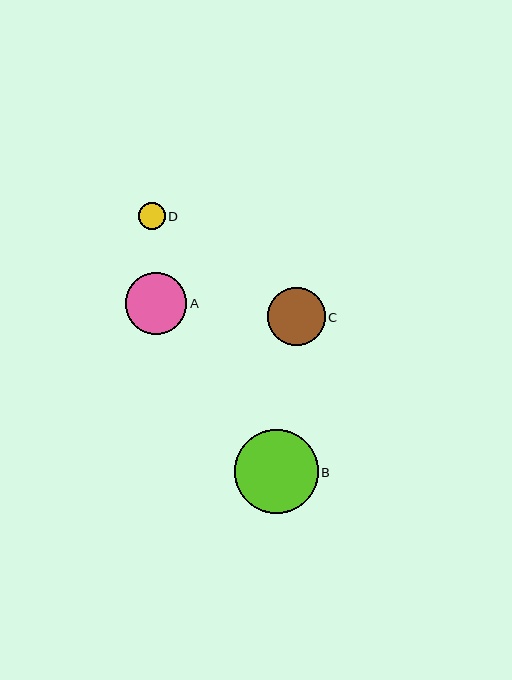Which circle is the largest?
Circle B is the largest with a size of approximately 84 pixels.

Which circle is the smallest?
Circle D is the smallest with a size of approximately 27 pixels.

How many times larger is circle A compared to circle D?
Circle A is approximately 2.3 times the size of circle D.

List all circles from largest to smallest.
From largest to smallest: B, A, C, D.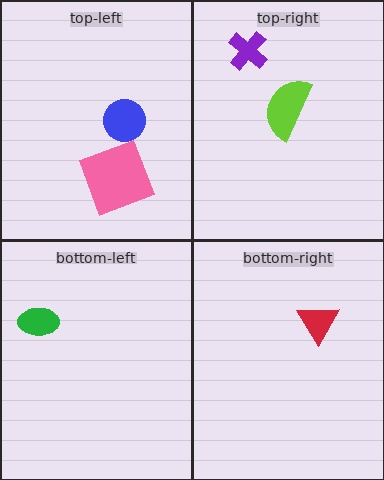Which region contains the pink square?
The top-left region.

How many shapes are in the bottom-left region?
1.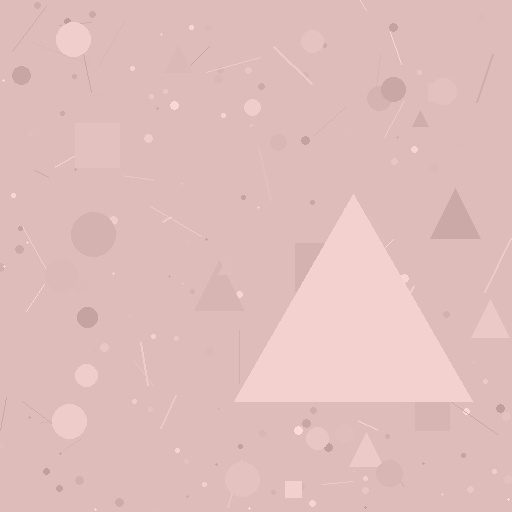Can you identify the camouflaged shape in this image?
The camouflaged shape is a triangle.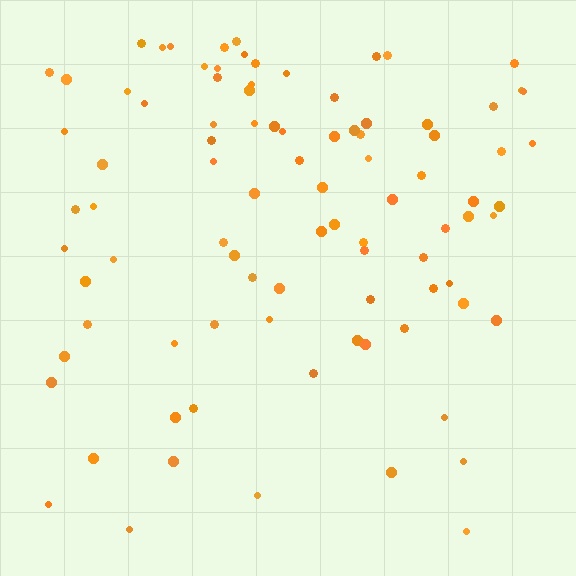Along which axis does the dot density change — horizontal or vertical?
Vertical.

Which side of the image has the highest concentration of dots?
The top.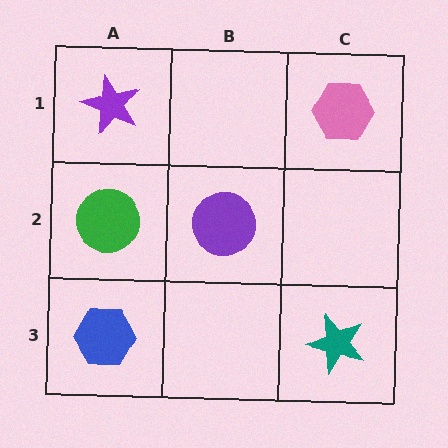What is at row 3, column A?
A blue hexagon.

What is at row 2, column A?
A green circle.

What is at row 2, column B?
A purple circle.